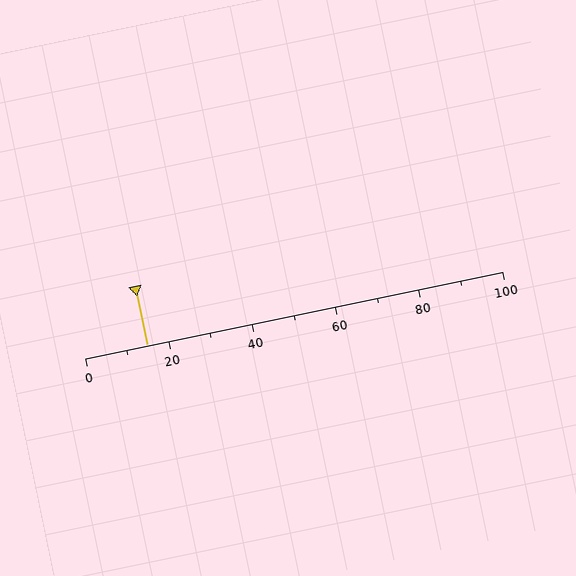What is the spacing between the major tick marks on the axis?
The major ticks are spaced 20 apart.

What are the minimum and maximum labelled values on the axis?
The axis runs from 0 to 100.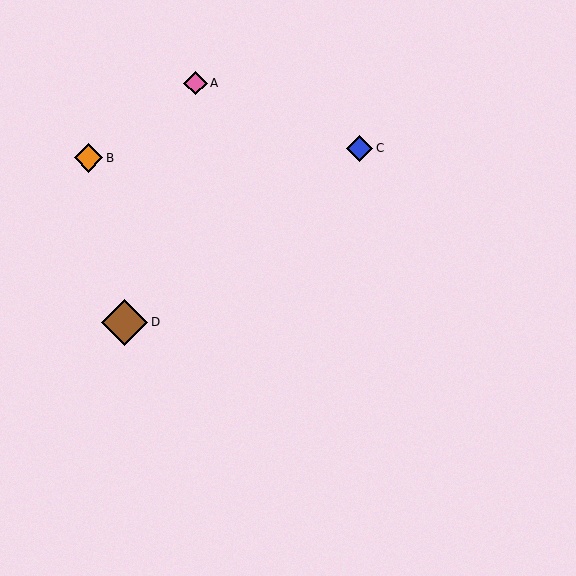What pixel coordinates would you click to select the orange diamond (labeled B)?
Click at (89, 158) to select the orange diamond B.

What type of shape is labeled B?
Shape B is an orange diamond.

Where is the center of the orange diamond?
The center of the orange diamond is at (89, 158).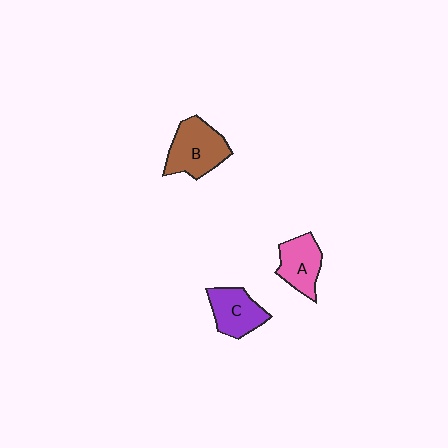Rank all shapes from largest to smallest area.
From largest to smallest: B (brown), C (purple), A (pink).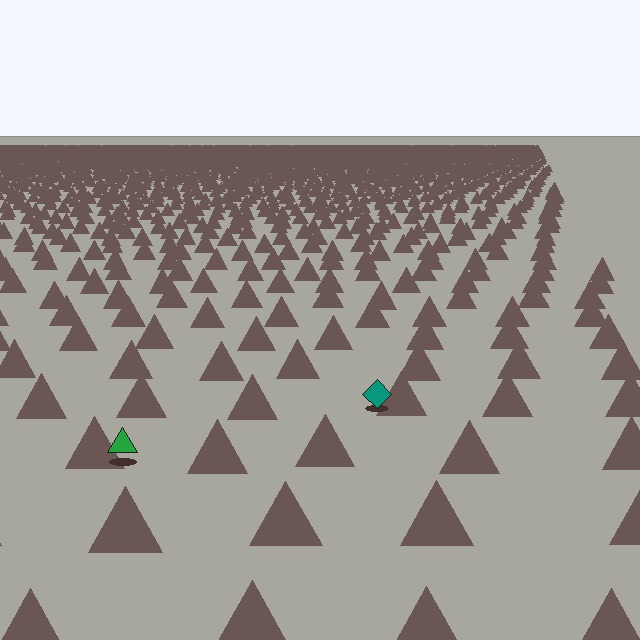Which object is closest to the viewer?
The green triangle is closest. The texture marks near it are larger and more spread out.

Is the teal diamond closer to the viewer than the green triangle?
No. The green triangle is closer — you can tell from the texture gradient: the ground texture is coarser near it.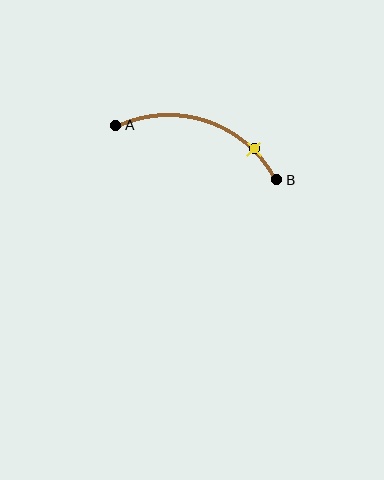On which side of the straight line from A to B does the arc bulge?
The arc bulges above the straight line connecting A and B.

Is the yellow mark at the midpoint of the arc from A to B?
No. The yellow mark lies on the arc but is closer to endpoint B. The arc midpoint would be at the point on the curve equidistant along the arc from both A and B.